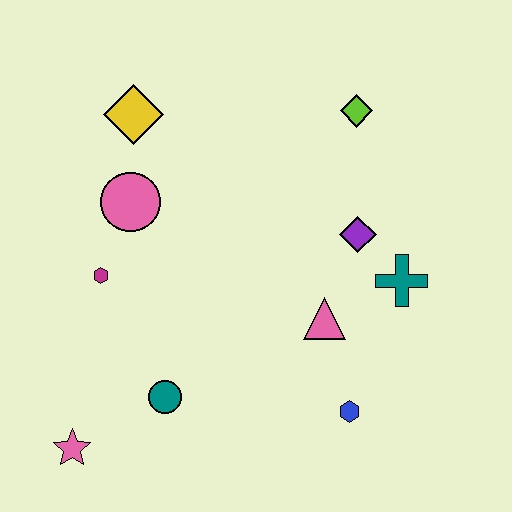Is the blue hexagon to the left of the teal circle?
No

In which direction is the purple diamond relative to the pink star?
The purple diamond is to the right of the pink star.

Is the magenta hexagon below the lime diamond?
Yes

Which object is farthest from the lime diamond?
The pink star is farthest from the lime diamond.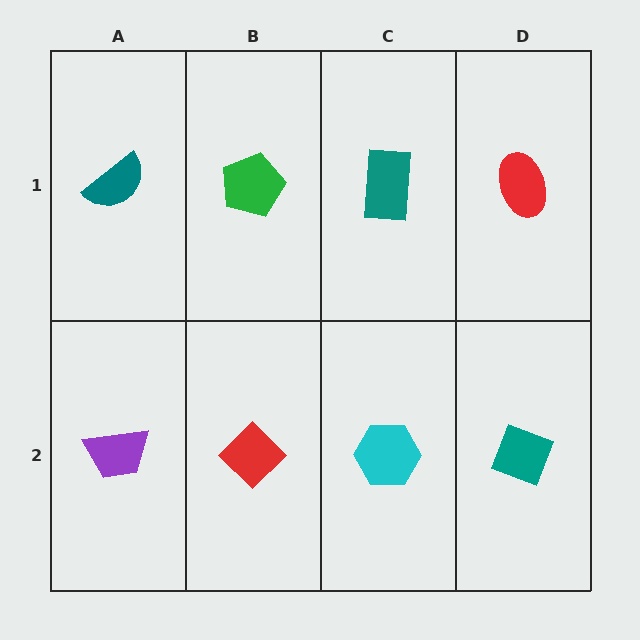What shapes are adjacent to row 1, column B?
A red diamond (row 2, column B), a teal semicircle (row 1, column A), a teal rectangle (row 1, column C).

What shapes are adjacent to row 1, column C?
A cyan hexagon (row 2, column C), a green pentagon (row 1, column B), a red ellipse (row 1, column D).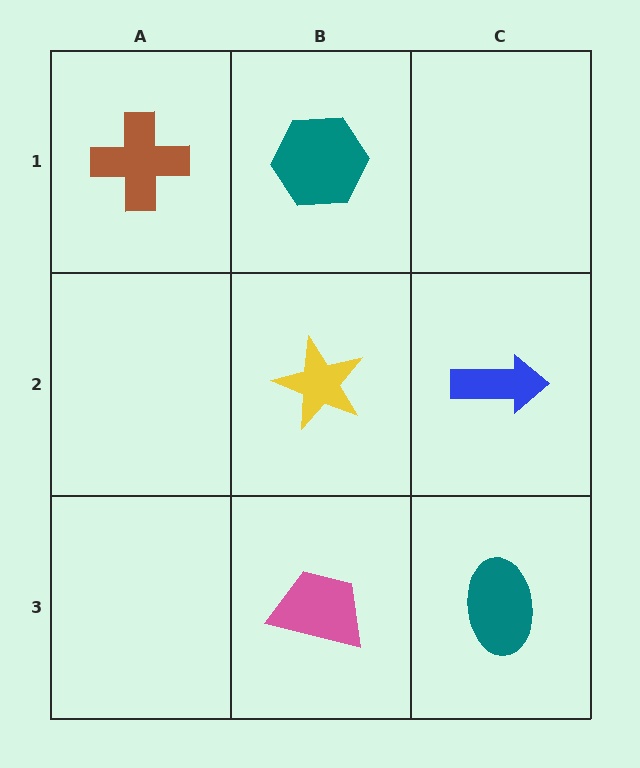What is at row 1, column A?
A brown cross.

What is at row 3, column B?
A pink trapezoid.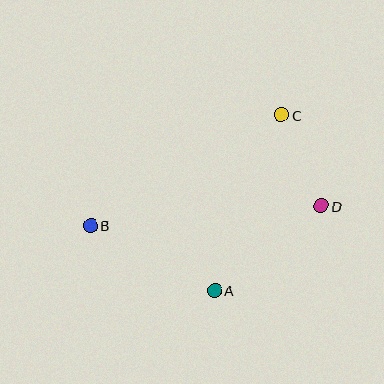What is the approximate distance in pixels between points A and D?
The distance between A and D is approximately 136 pixels.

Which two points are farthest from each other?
Points B and D are farthest from each other.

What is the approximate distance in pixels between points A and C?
The distance between A and C is approximately 188 pixels.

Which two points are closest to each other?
Points C and D are closest to each other.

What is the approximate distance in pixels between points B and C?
The distance between B and C is approximately 221 pixels.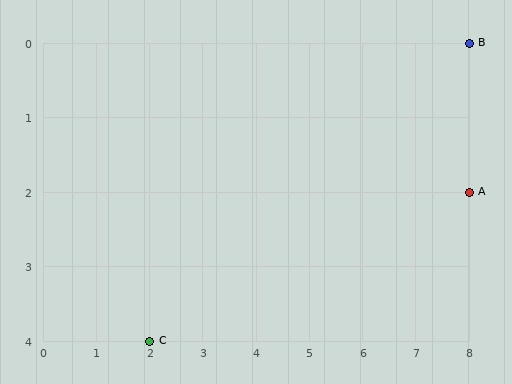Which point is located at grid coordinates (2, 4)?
Point C is at (2, 4).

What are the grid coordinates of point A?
Point A is at grid coordinates (8, 2).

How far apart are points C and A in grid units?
Points C and A are 6 columns and 2 rows apart (about 6.3 grid units diagonally).